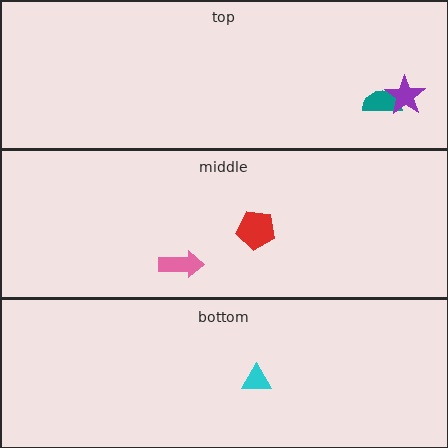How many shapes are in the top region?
2.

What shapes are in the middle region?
The red pentagon, the pink arrow.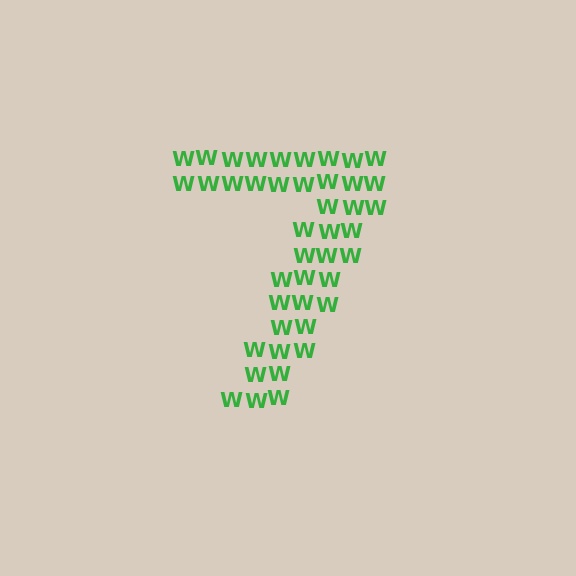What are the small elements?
The small elements are letter W's.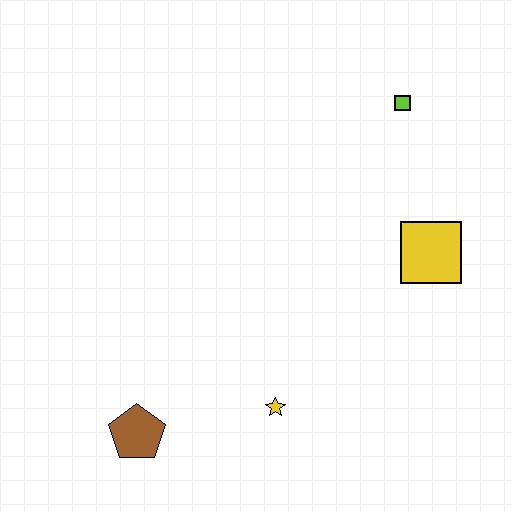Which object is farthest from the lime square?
The brown pentagon is farthest from the lime square.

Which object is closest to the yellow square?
The lime square is closest to the yellow square.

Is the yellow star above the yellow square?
No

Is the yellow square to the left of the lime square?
No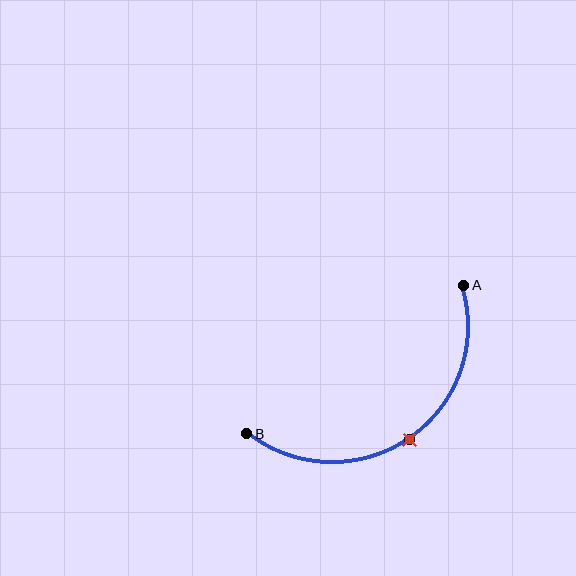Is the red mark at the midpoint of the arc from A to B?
Yes. The red mark lies on the arc at equal arc-length from both A and B — it is the arc midpoint.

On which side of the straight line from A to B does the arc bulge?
The arc bulges below and to the right of the straight line connecting A and B.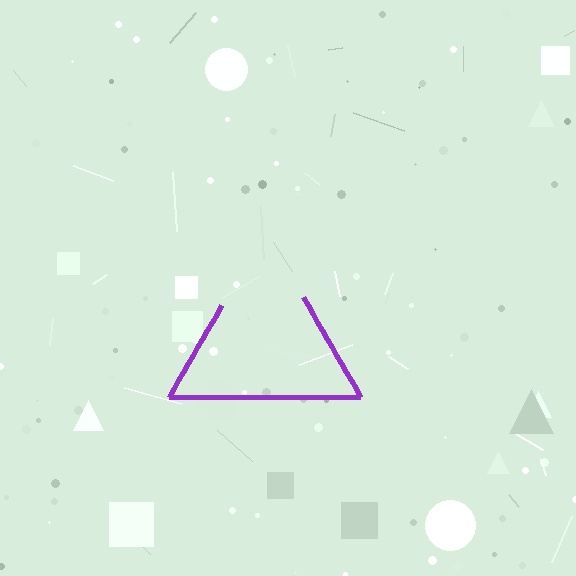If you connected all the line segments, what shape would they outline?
They would outline a triangle.